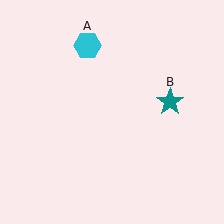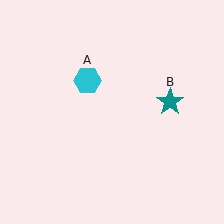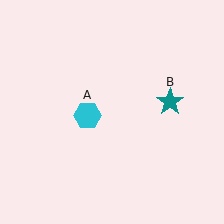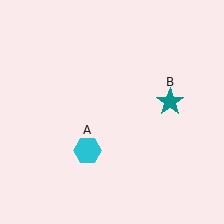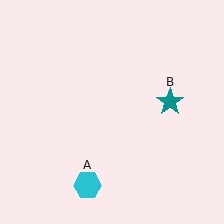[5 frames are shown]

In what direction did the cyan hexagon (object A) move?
The cyan hexagon (object A) moved down.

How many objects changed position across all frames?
1 object changed position: cyan hexagon (object A).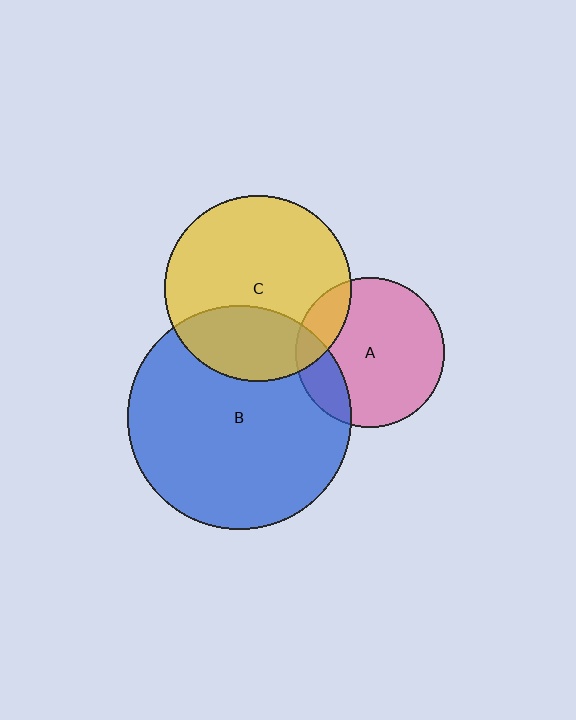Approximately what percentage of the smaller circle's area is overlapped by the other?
Approximately 20%.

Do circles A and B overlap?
Yes.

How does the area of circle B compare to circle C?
Approximately 1.4 times.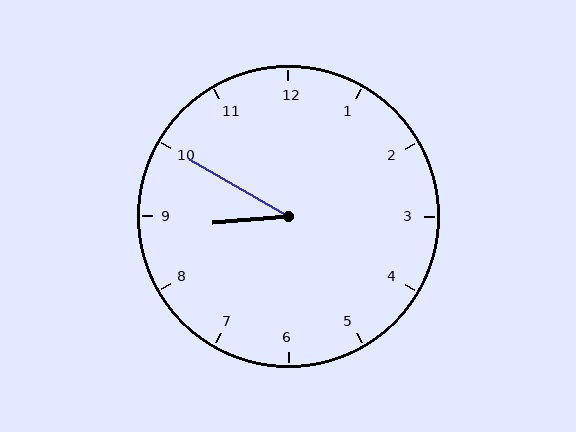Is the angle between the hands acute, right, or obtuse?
It is acute.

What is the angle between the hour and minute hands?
Approximately 35 degrees.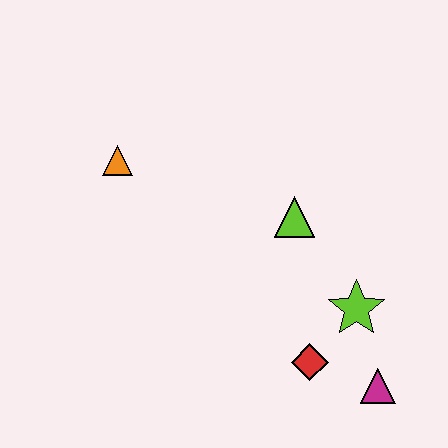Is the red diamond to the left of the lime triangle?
No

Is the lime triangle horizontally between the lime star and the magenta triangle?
No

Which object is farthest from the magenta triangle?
The orange triangle is farthest from the magenta triangle.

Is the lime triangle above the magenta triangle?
Yes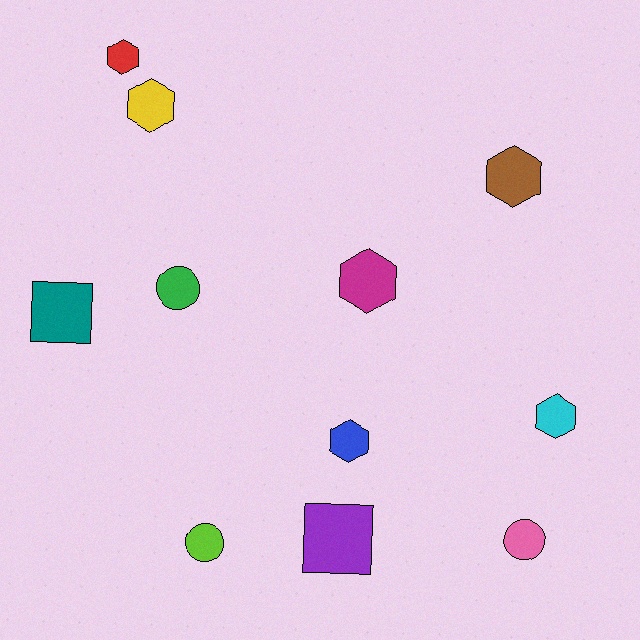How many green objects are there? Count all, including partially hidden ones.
There is 1 green object.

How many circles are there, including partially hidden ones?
There are 3 circles.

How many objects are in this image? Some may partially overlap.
There are 11 objects.